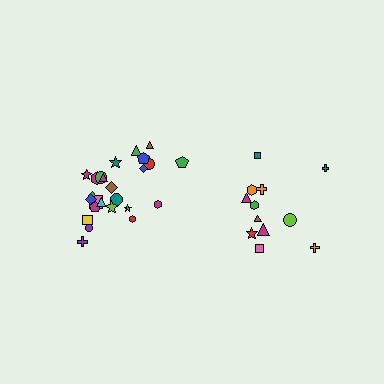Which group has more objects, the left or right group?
The left group.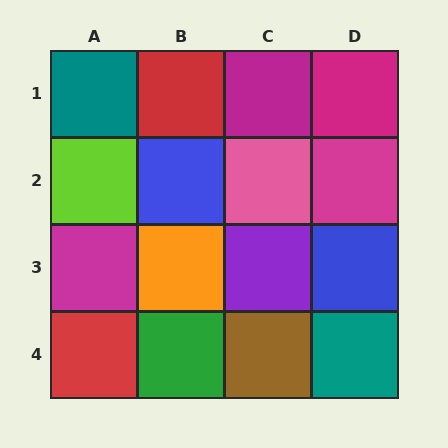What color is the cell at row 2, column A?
Lime.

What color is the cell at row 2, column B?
Blue.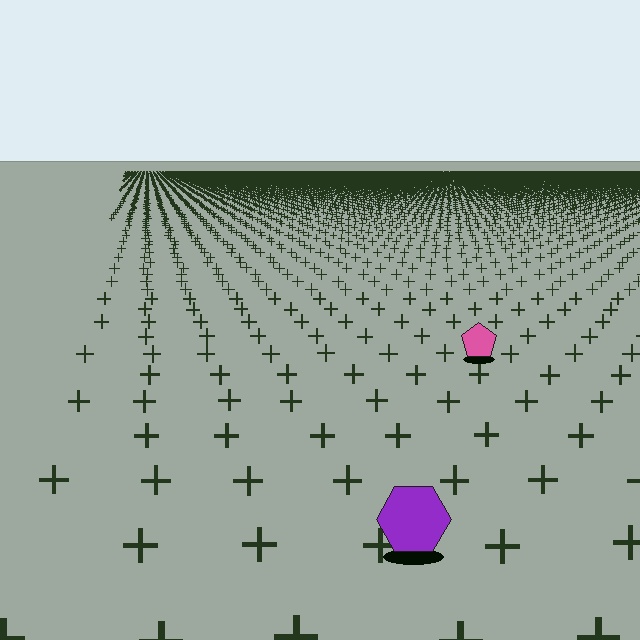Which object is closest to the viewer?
The purple hexagon is closest. The texture marks near it are larger and more spread out.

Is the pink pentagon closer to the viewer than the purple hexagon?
No. The purple hexagon is closer — you can tell from the texture gradient: the ground texture is coarser near it.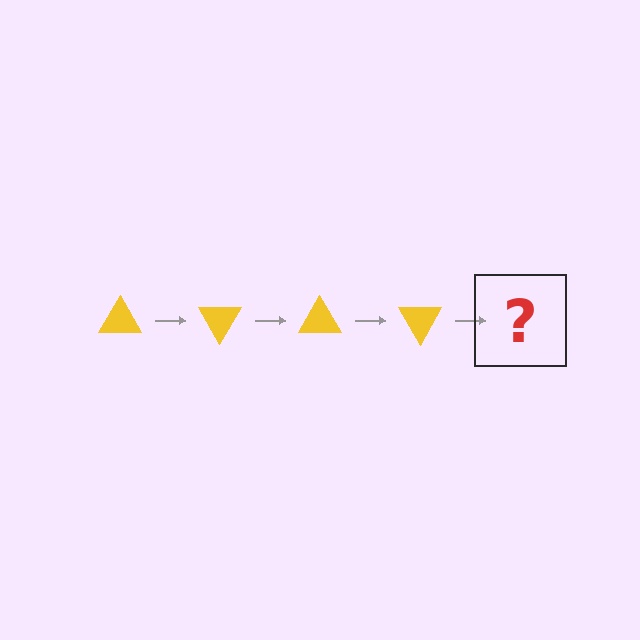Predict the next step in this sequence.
The next step is a yellow triangle rotated 240 degrees.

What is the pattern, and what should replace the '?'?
The pattern is that the triangle rotates 60 degrees each step. The '?' should be a yellow triangle rotated 240 degrees.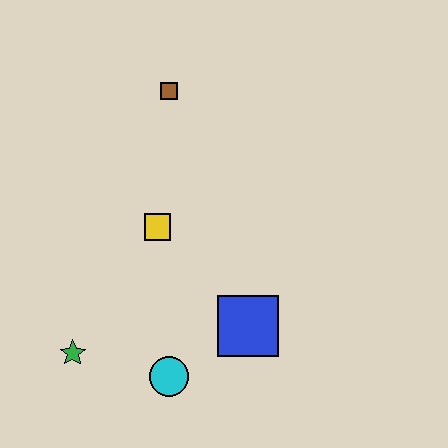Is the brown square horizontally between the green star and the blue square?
Yes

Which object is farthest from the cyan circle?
The brown square is farthest from the cyan circle.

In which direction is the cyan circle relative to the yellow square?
The cyan circle is below the yellow square.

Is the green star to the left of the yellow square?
Yes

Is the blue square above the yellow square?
No